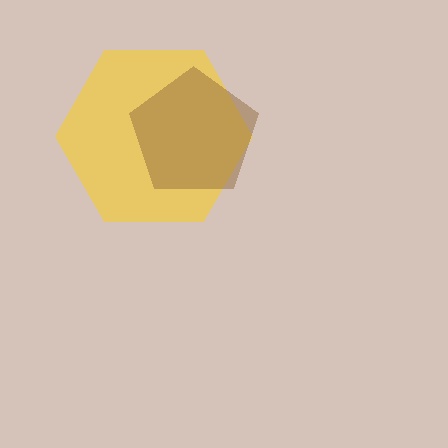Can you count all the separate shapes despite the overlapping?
Yes, there are 2 separate shapes.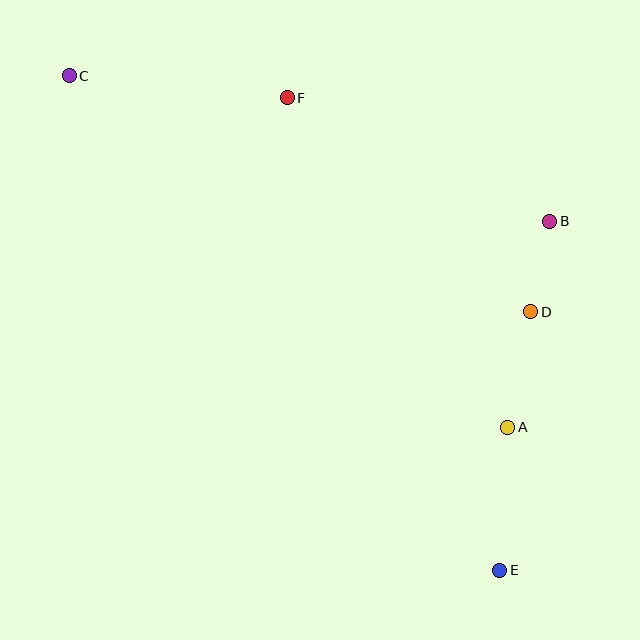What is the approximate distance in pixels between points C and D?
The distance between C and D is approximately 519 pixels.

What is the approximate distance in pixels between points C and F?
The distance between C and F is approximately 219 pixels.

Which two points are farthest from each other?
Points C and E are farthest from each other.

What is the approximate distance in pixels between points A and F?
The distance between A and F is approximately 396 pixels.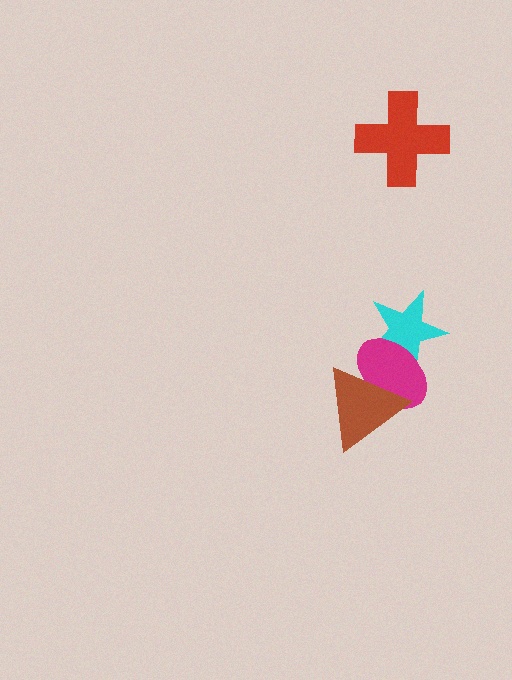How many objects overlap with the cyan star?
1 object overlaps with the cyan star.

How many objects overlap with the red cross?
0 objects overlap with the red cross.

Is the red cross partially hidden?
No, no other shape covers it.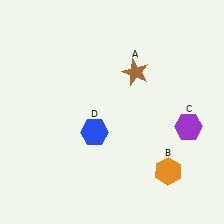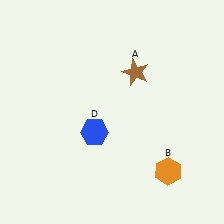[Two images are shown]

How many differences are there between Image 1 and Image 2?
There is 1 difference between the two images.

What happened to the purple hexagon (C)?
The purple hexagon (C) was removed in Image 2. It was in the bottom-right area of Image 1.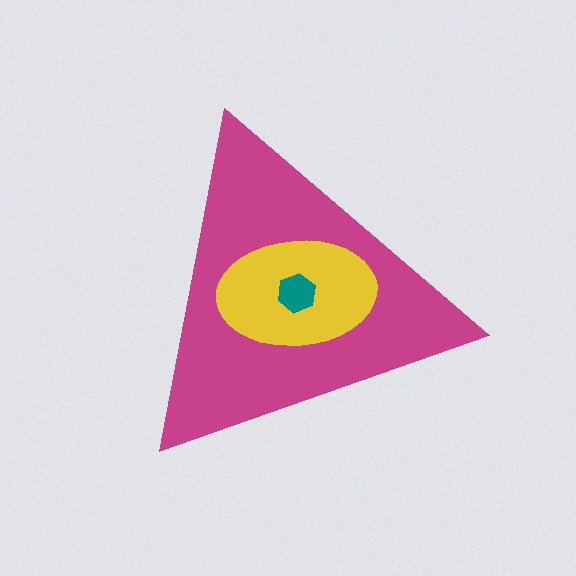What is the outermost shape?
The magenta triangle.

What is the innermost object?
The teal hexagon.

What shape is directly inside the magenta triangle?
The yellow ellipse.